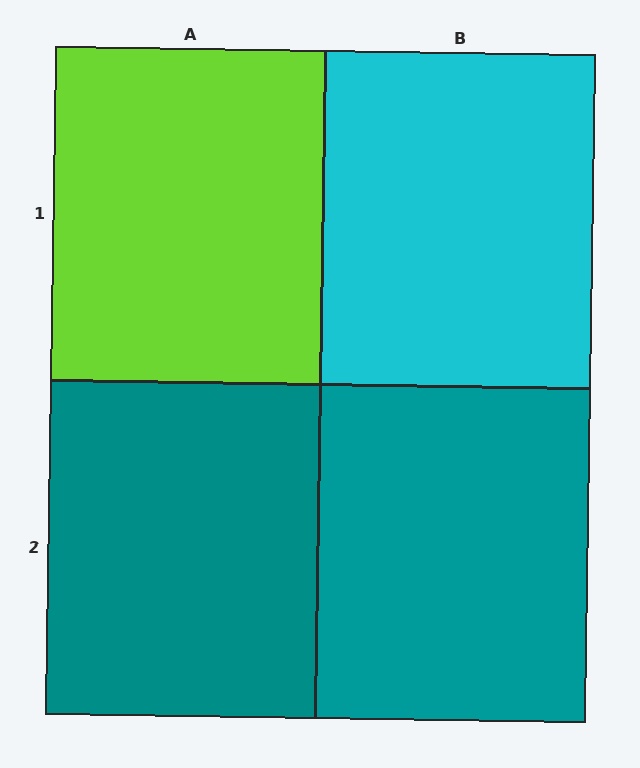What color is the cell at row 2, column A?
Teal.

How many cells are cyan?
1 cell is cyan.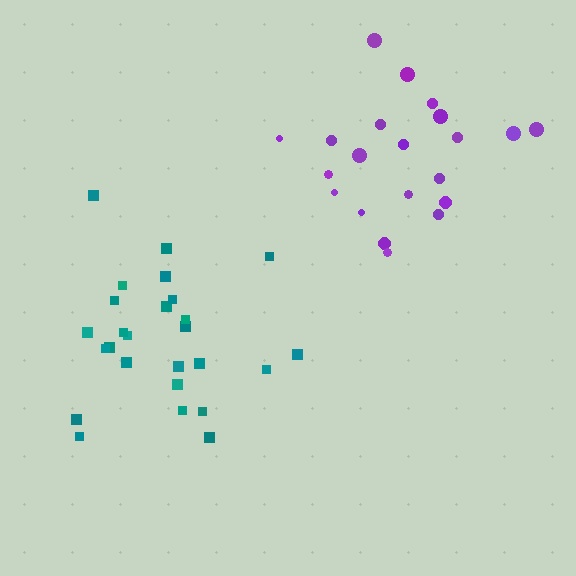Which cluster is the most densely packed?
Teal.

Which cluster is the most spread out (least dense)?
Purple.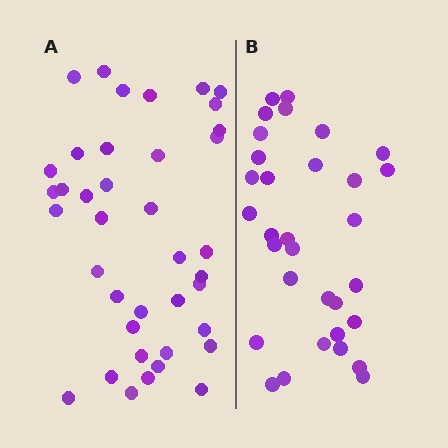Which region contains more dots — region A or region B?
Region A (the left region) has more dots.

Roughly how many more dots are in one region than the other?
Region A has roughly 8 or so more dots than region B.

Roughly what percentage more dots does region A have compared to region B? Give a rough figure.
About 20% more.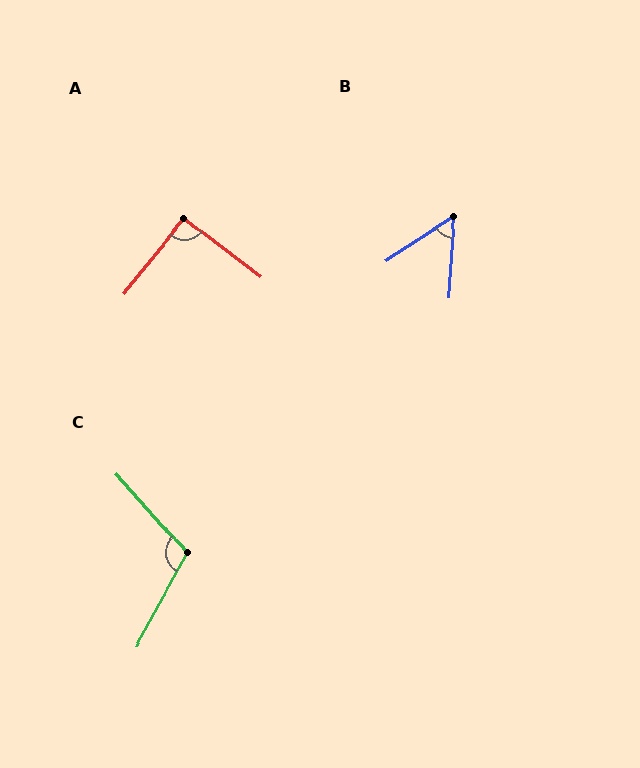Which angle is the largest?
C, at approximately 110 degrees.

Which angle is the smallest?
B, at approximately 54 degrees.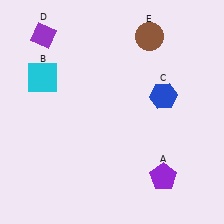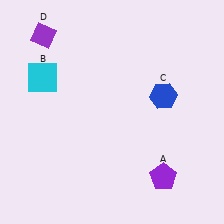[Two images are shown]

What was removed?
The brown circle (E) was removed in Image 2.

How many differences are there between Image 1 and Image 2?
There is 1 difference between the two images.